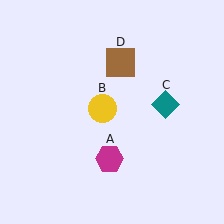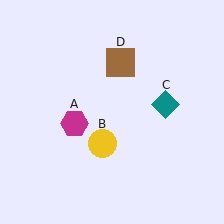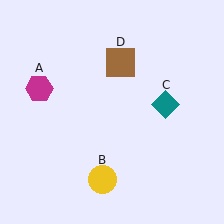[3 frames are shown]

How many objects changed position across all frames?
2 objects changed position: magenta hexagon (object A), yellow circle (object B).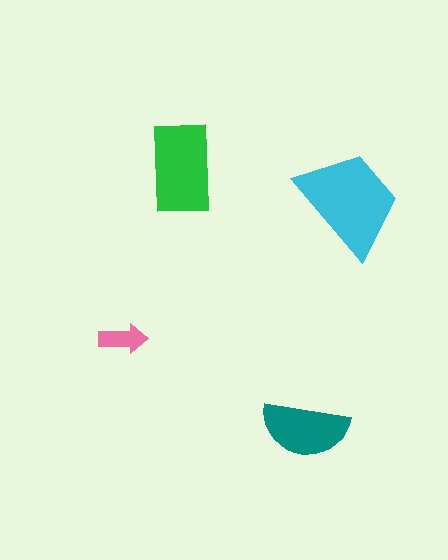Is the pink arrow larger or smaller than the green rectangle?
Smaller.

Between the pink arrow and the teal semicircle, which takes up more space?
The teal semicircle.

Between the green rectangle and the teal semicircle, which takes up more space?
The green rectangle.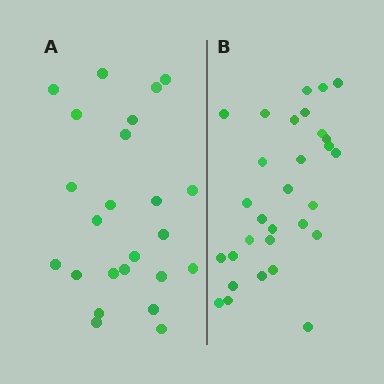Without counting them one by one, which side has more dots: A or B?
Region B (the right region) has more dots.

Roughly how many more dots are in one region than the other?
Region B has about 6 more dots than region A.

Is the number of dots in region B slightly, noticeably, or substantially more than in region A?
Region B has noticeably more, but not dramatically so. The ratio is roughly 1.2 to 1.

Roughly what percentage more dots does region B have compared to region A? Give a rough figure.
About 25% more.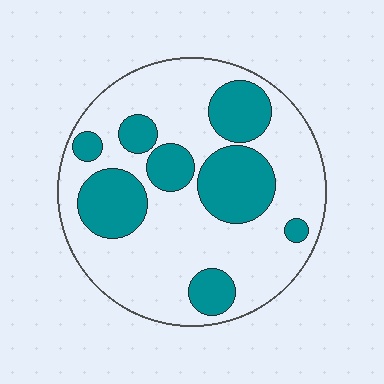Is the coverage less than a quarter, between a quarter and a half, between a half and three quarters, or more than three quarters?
Between a quarter and a half.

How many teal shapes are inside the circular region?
8.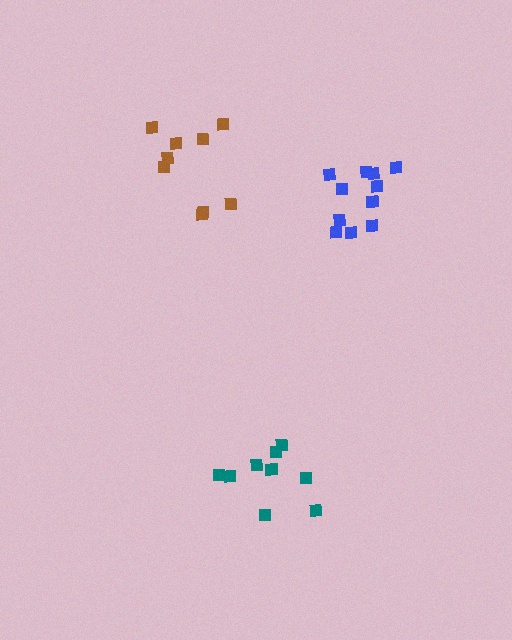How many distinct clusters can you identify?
There are 3 distinct clusters.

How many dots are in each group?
Group 1: 9 dots, Group 2: 9 dots, Group 3: 11 dots (29 total).